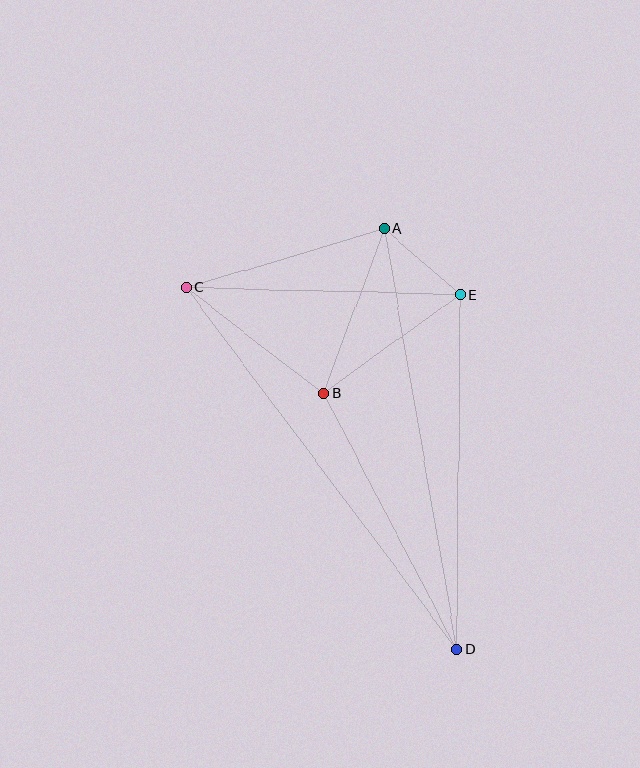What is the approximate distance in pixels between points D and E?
The distance between D and E is approximately 354 pixels.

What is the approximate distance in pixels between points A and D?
The distance between A and D is approximately 426 pixels.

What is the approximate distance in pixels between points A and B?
The distance between A and B is approximately 176 pixels.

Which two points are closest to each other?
Points A and E are closest to each other.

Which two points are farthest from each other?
Points C and D are farthest from each other.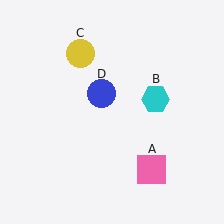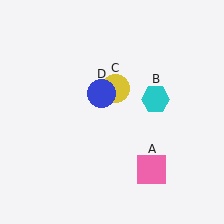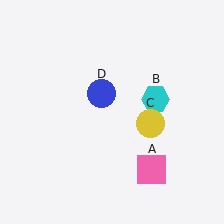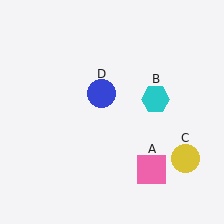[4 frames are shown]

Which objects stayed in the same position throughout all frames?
Pink square (object A) and cyan hexagon (object B) and blue circle (object D) remained stationary.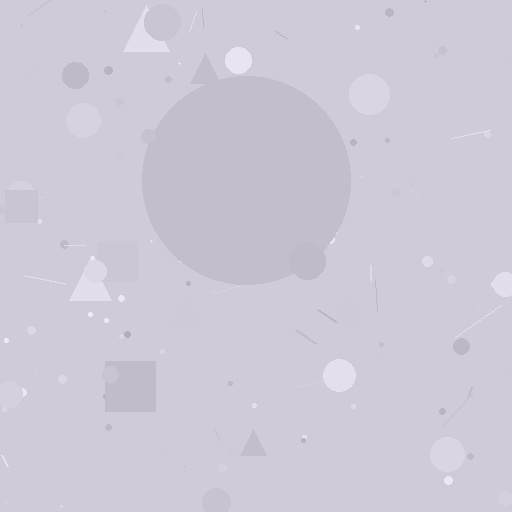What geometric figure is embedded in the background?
A circle is embedded in the background.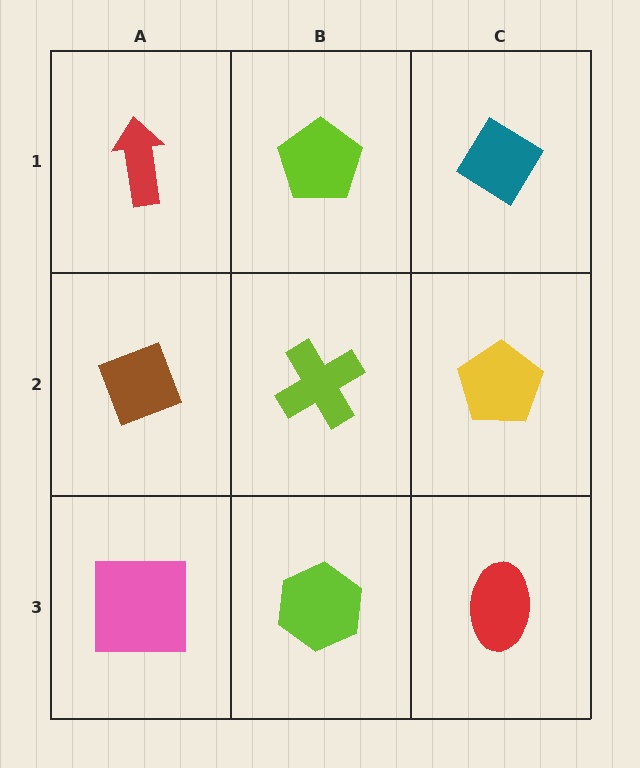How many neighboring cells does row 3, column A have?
2.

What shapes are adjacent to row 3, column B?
A lime cross (row 2, column B), a pink square (row 3, column A), a red ellipse (row 3, column C).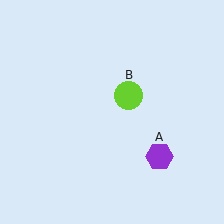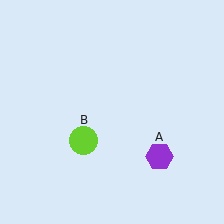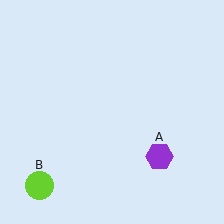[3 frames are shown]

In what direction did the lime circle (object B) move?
The lime circle (object B) moved down and to the left.